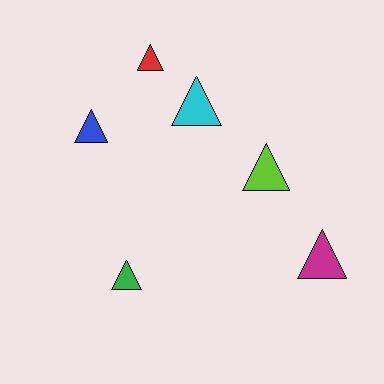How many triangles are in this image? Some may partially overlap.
There are 6 triangles.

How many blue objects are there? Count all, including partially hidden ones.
There is 1 blue object.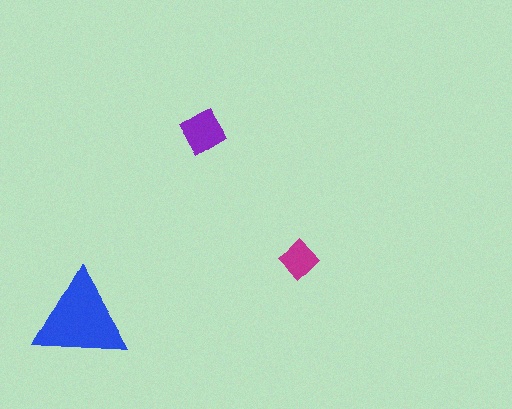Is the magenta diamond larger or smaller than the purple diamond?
Smaller.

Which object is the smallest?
The magenta diamond.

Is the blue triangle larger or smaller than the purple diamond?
Larger.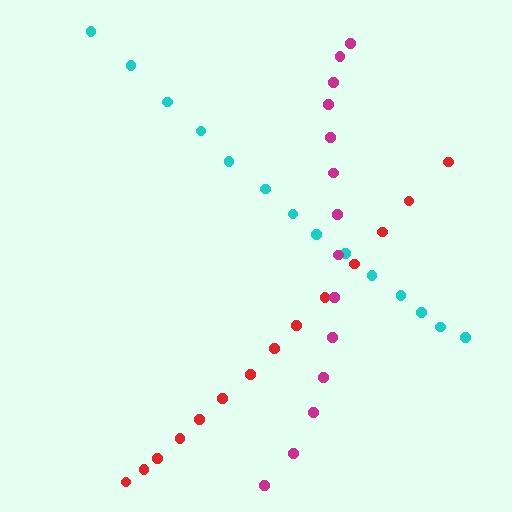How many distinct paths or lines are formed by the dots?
There are 3 distinct paths.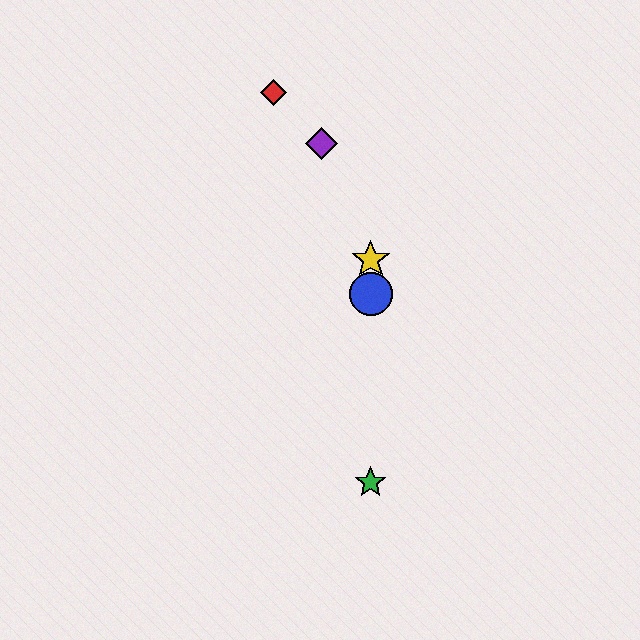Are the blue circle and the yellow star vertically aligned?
Yes, both are at x≈371.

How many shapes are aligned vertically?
3 shapes (the blue circle, the green star, the yellow star) are aligned vertically.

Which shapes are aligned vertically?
The blue circle, the green star, the yellow star are aligned vertically.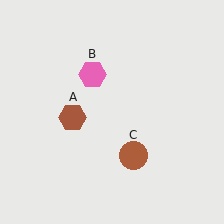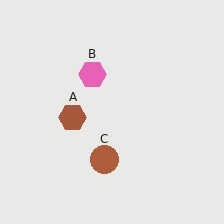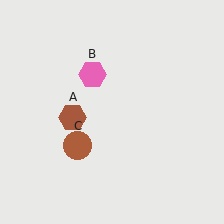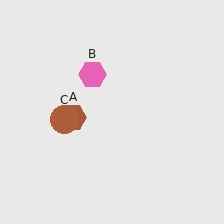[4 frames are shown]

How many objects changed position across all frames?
1 object changed position: brown circle (object C).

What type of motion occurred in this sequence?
The brown circle (object C) rotated clockwise around the center of the scene.